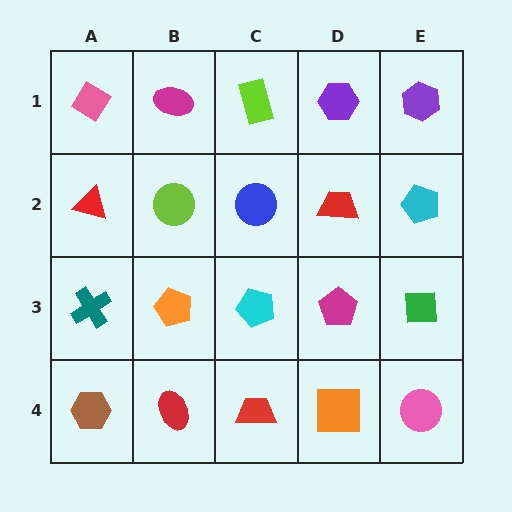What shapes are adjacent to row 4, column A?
A teal cross (row 3, column A), a red ellipse (row 4, column B).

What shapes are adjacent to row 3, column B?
A lime circle (row 2, column B), a red ellipse (row 4, column B), a teal cross (row 3, column A), a cyan pentagon (row 3, column C).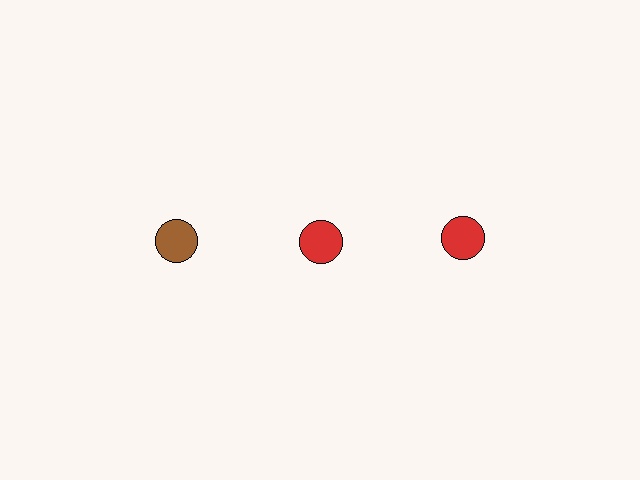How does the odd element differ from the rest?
It has a different color: brown instead of red.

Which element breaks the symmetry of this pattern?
The brown circle in the top row, leftmost column breaks the symmetry. All other shapes are red circles.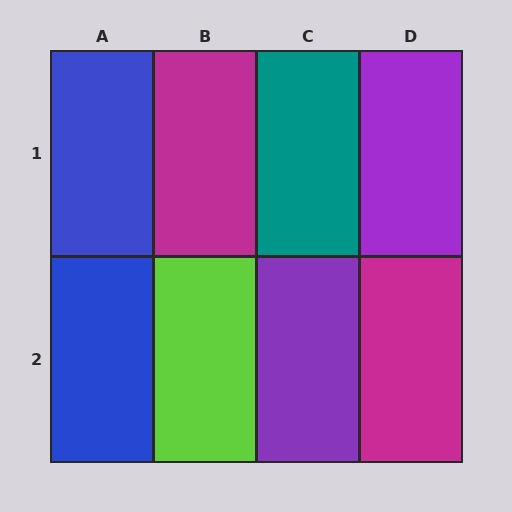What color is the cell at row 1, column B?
Magenta.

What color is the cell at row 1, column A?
Blue.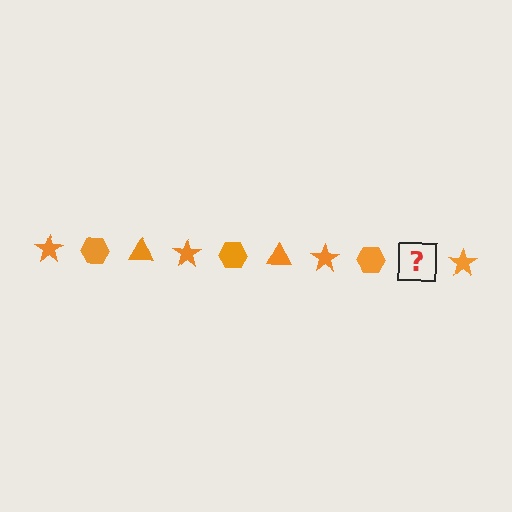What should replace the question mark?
The question mark should be replaced with an orange triangle.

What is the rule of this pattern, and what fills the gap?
The rule is that the pattern cycles through star, hexagon, triangle shapes in orange. The gap should be filled with an orange triangle.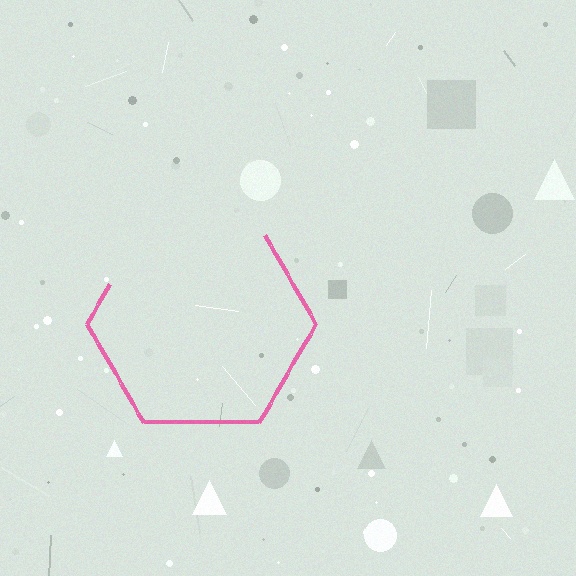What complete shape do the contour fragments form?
The contour fragments form a hexagon.